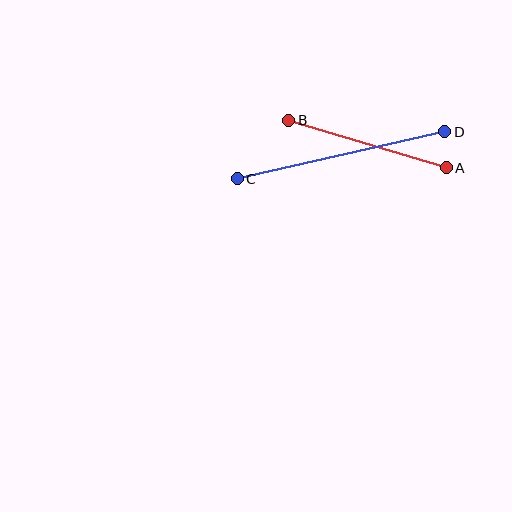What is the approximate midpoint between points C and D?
The midpoint is at approximately (341, 155) pixels.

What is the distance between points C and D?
The distance is approximately 213 pixels.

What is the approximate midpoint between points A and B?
The midpoint is at approximately (368, 144) pixels.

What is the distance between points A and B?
The distance is approximately 165 pixels.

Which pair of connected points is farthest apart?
Points C and D are farthest apart.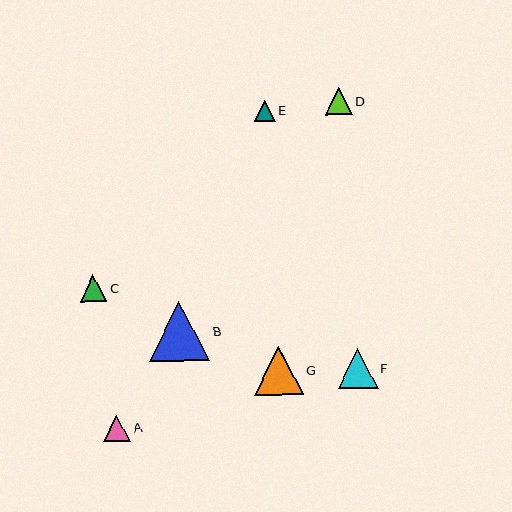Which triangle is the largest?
Triangle B is the largest with a size of approximately 60 pixels.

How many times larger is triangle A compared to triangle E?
Triangle A is approximately 1.3 times the size of triangle E.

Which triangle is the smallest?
Triangle E is the smallest with a size of approximately 21 pixels.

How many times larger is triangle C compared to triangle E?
Triangle C is approximately 1.3 times the size of triangle E.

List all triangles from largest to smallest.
From largest to smallest: B, G, F, A, D, C, E.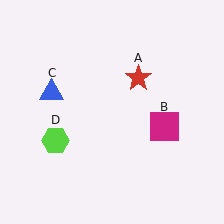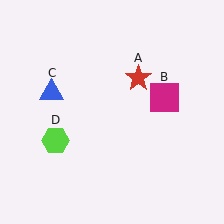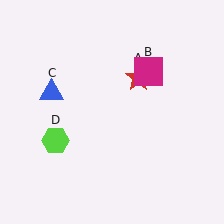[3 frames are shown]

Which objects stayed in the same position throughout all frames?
Red star (object A) and blue triangle (object C) and lime hexagon (object D) remained stationary.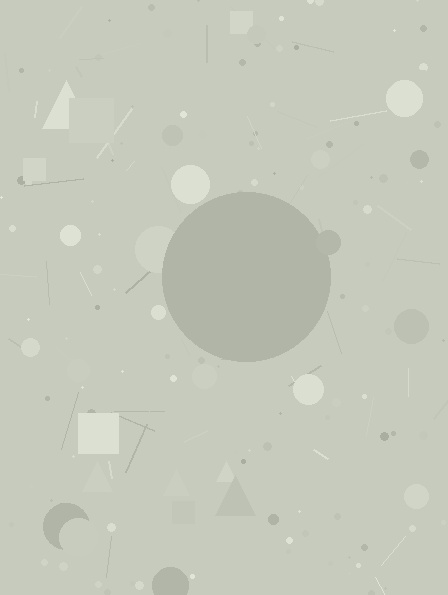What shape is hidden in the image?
A circle is hidden in the image.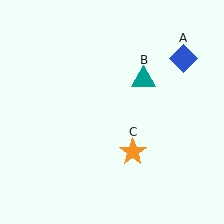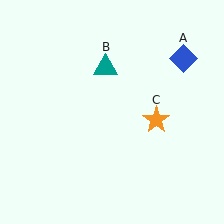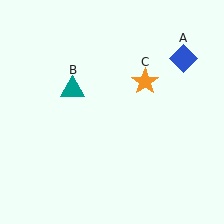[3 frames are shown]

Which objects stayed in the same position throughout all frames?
Blue diamond (object A) remained stationary.